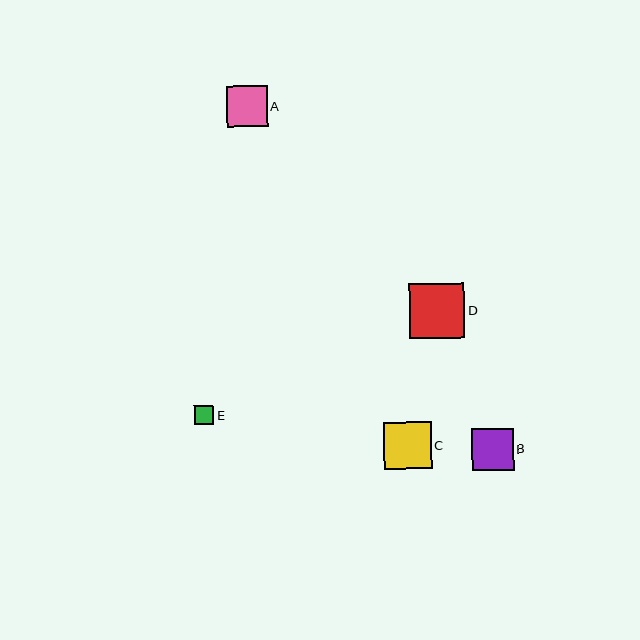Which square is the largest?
Square D is the largest with a size of approximately 56 pixels.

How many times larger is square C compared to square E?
Square C is approximately 2.5 times the size of square E.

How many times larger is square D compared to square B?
Square D is approximately 1.3 times the size of square B.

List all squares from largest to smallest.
From largest to smallest: D, C, B, A, E.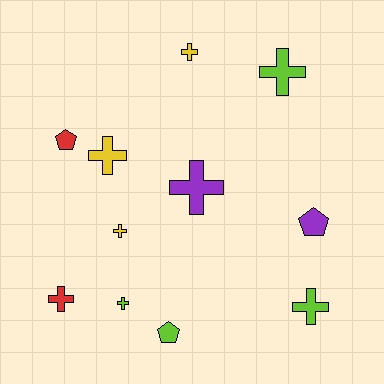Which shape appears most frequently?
Cross, with 8 objects.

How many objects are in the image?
There are 11 objects.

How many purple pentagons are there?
There is 1 purple pentagon.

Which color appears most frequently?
Lime, with 4 objects.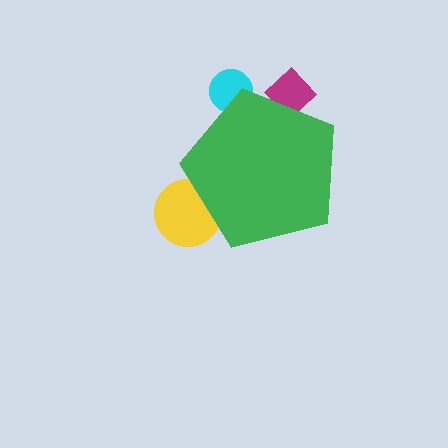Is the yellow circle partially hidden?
Yes, the yellow circle is partially hidden behind the green pentagon.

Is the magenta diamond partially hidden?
Yes, the magenta diamond is partially hidden behind the green pentagon.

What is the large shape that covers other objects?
A green pentagon.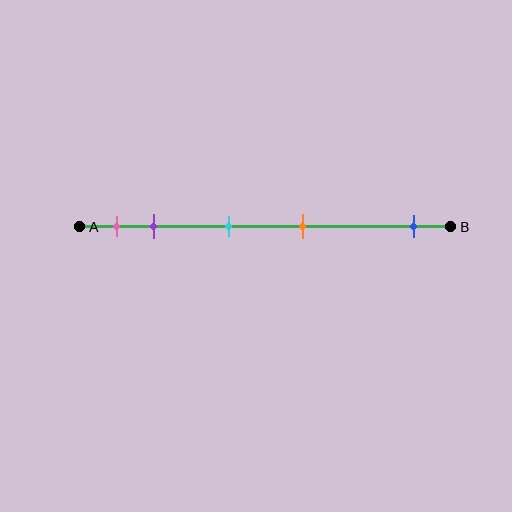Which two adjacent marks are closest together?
The pink and purple marks are the closest adjacent pair.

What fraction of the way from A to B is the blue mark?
The blue mark is approximately 90% (0.9) of the way from A to B.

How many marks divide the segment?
There are 5 marks dividing the segment.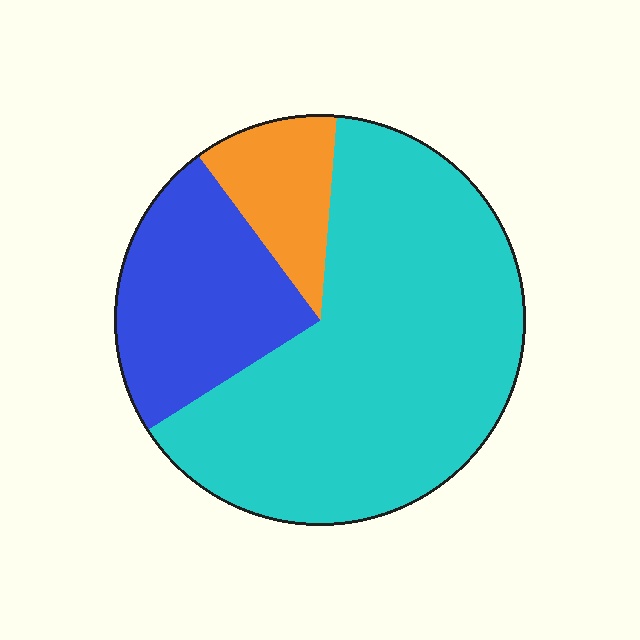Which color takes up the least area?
Orange, at roughly 10%.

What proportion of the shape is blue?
Blue takes up about one quarter (1/4) of the shape.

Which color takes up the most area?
Cyan, at roughly 65%.